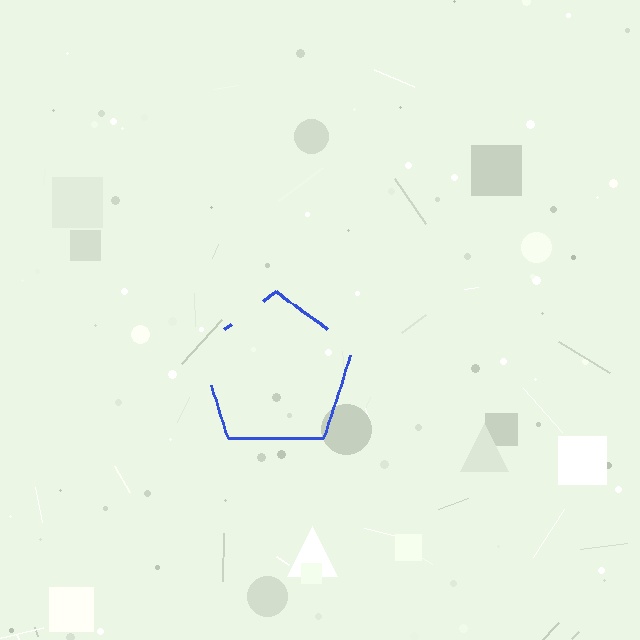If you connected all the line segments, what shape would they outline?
They would outline a pentagon.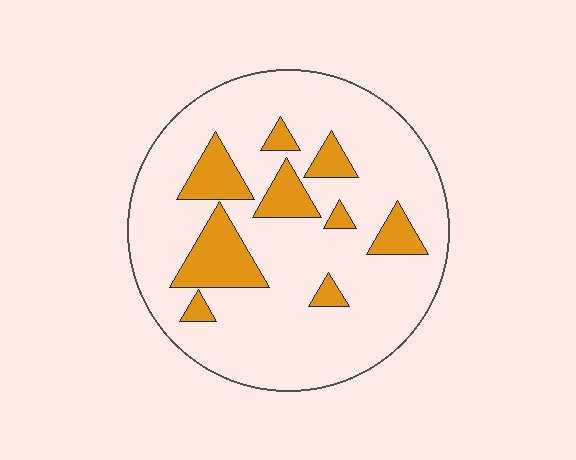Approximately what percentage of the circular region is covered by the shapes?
Approximately 20%.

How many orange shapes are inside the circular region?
9.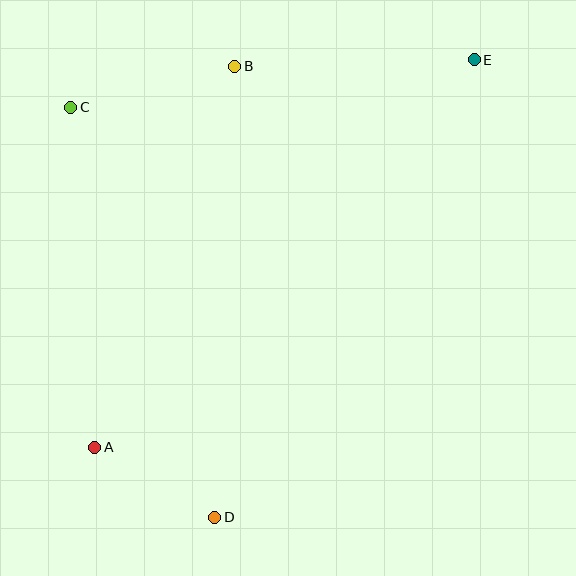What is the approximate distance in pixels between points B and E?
The distance between B and E is approximately 240 pixels.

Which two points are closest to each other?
Points A and D are closest to each other.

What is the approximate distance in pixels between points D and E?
The distance between D and E is approximately 526 pixels.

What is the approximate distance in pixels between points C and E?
The distance between C and E is approximately 406 pixels.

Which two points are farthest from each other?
Points A and E are farthest from each other.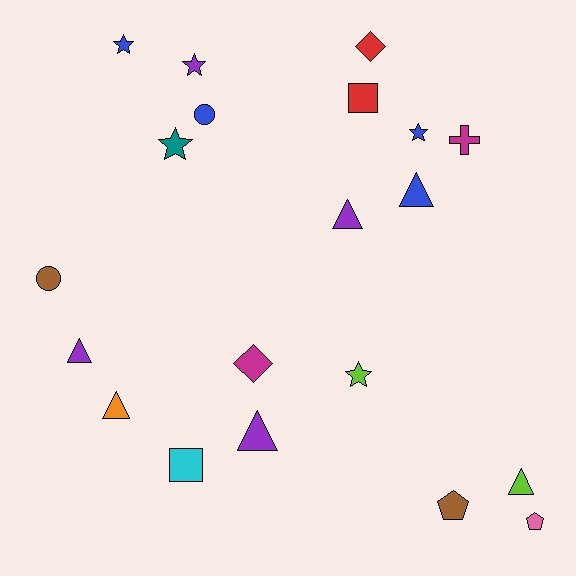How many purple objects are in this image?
There are 4 purple objects.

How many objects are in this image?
There are 20 objects.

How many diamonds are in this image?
There are 2 diamonds.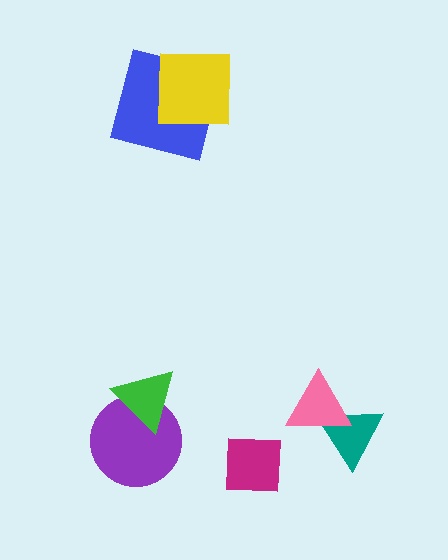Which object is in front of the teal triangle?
The pink triangle is in front of the teal triangle.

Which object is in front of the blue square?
The yellow square is in front of the blue square.